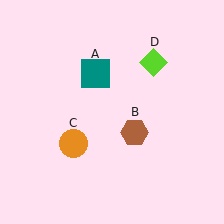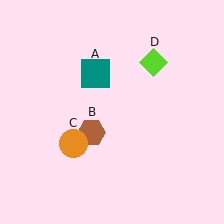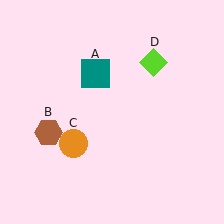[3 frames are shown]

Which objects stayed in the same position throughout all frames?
Teal square (object A) and orange circle (object C) and lime diamond (object D) remained stationary.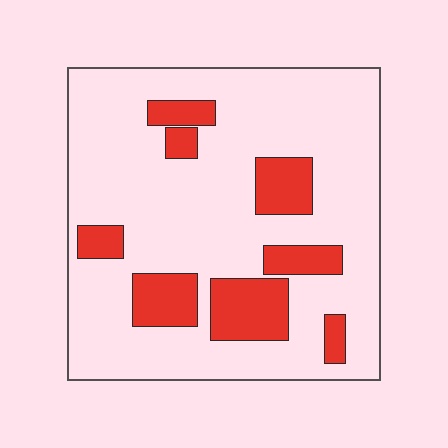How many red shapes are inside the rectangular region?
8.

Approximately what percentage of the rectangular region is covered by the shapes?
Approximately 20%.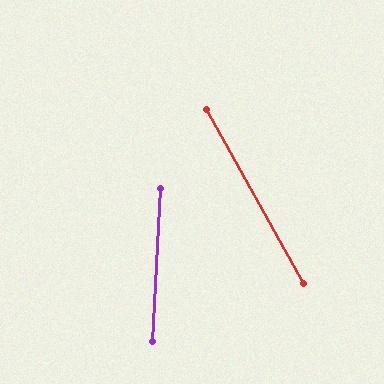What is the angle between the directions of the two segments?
Approximately 32 degrees.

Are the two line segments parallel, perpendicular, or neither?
Neither parallel nor perpendicular — they differ by about 32°.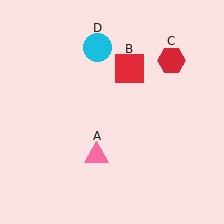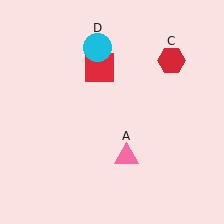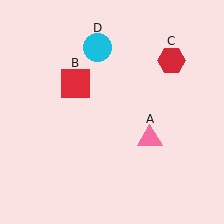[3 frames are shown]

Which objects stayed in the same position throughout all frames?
Red hexagon (object C) and cyan circle (object D) remained stationary.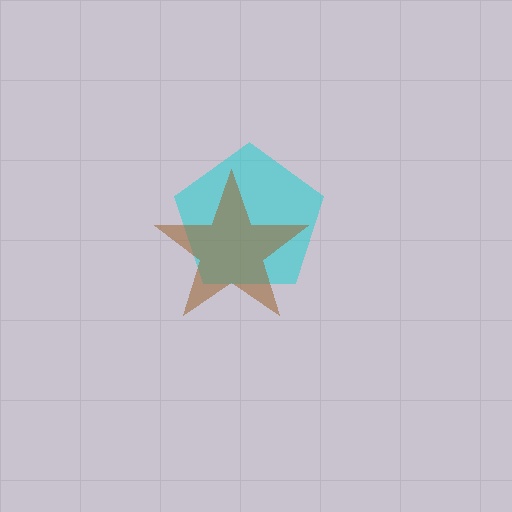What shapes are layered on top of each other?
The layered shapes are: a cyan pentagon, a brown star.